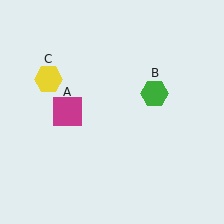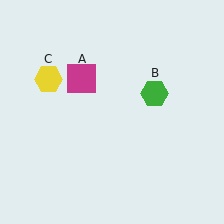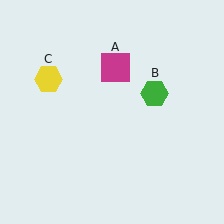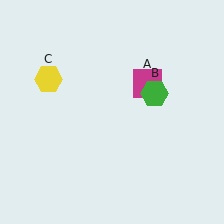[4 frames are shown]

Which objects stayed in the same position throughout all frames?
Green hexagon (object B) and yellow hexagon (object C) remained stationary.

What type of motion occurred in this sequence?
The magenta square (object A) rotated clockwise around the center of the scene.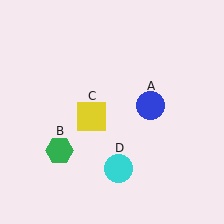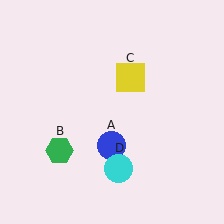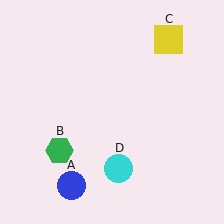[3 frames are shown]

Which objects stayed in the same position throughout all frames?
Green hexagon (object B) and cyan circle (object D) remained stationary.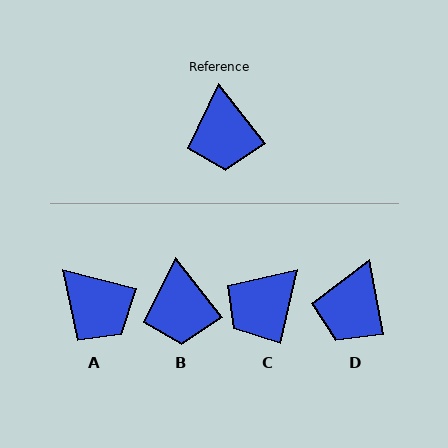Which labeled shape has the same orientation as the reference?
B.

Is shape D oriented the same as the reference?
No, it is off by about 27 degrees.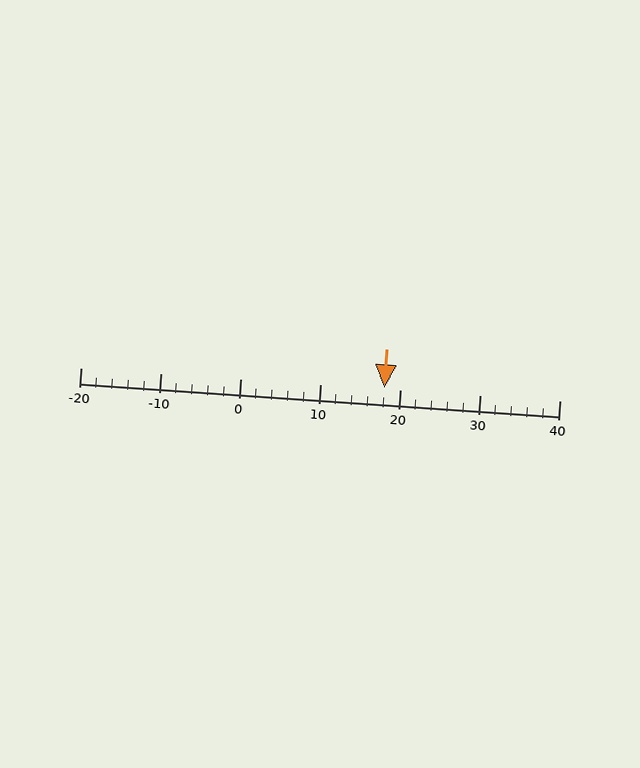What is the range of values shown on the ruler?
The ruler shows values from -20 to 40.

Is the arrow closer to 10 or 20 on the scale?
The arrow is closer to 20.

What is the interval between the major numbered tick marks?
The major tick marks are spaced 10 units apart.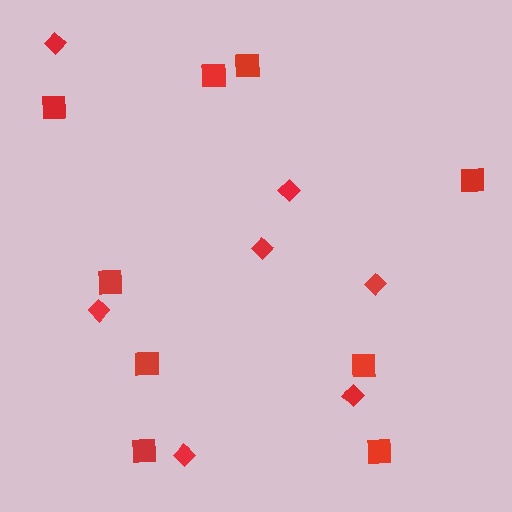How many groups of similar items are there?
There are 2 groups: one group of diamonds (7) and one group of squares (9).